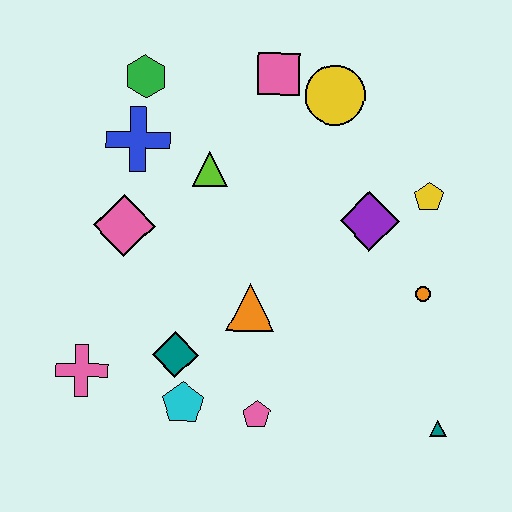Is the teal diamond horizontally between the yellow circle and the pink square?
No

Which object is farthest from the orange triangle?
The green hexagon is farthest from the orange triangle.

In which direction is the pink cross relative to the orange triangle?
The pink cross is to the left of the orange triangle.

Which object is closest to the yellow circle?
The pink square is closest to the yellow circle.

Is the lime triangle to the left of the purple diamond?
Yes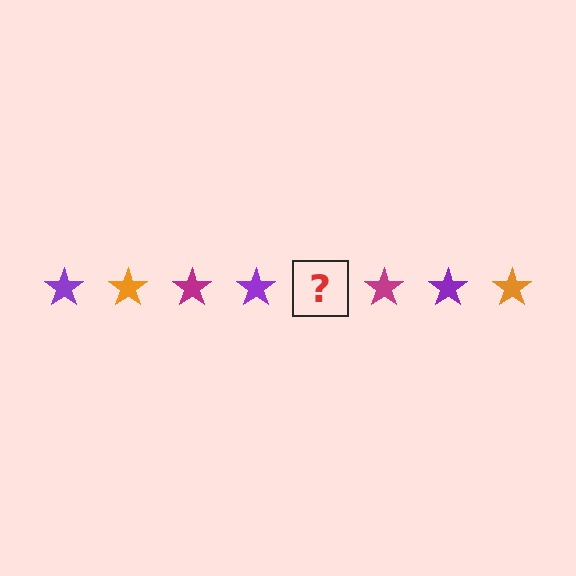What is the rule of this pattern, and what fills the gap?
The rule is that the pattern cycles through purple, orange, magenta stars. The gap should be filled with an orange star.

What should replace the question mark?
The question mark should be replaced with an orange star.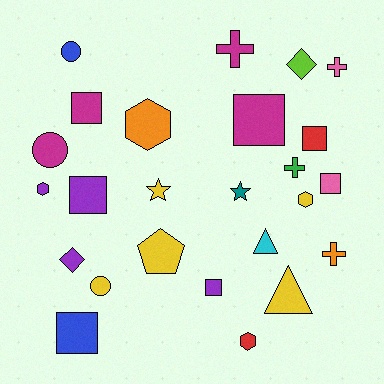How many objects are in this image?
There are 25 objects.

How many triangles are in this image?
There are 2 triangles.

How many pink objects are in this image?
There are 2 pink objects.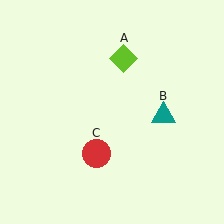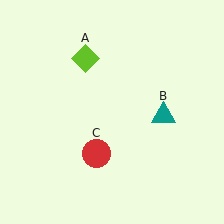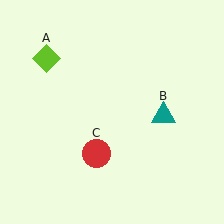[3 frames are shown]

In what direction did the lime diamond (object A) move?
The lime diamond (object A) moved left.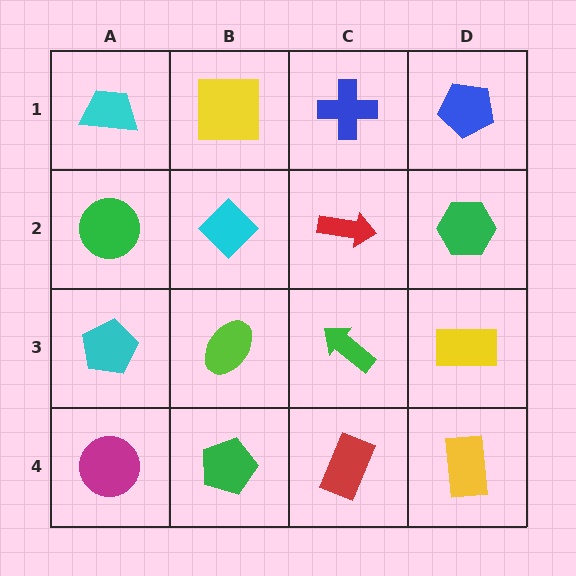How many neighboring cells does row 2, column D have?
3.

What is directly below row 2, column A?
A cyan pentagon.